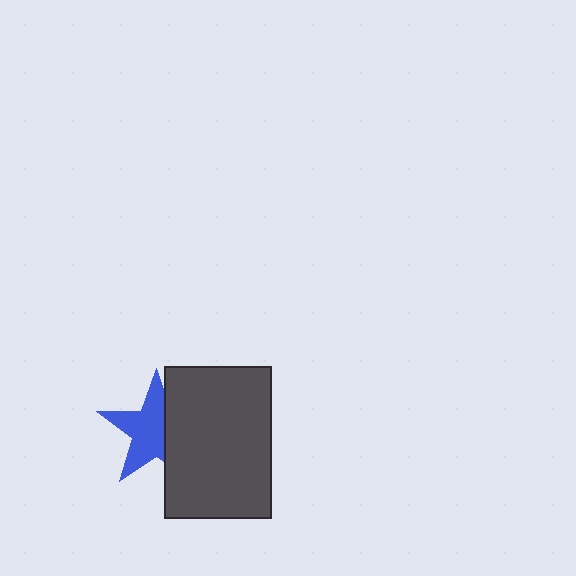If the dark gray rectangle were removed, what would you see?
You would see the complete blue star.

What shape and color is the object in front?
The object in front is a dark gray rectangle.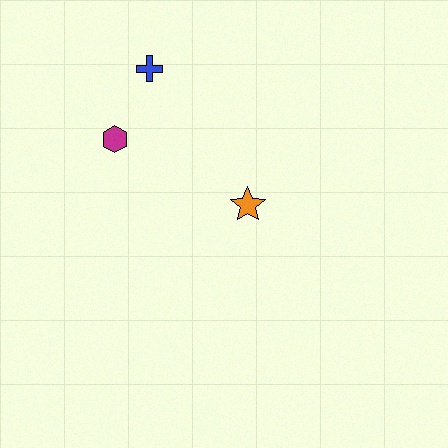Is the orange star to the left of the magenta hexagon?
No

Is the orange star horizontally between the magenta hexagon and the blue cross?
No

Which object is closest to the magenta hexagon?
The blue cross is closest to the magenta hexagon.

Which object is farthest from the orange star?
The blue cross is farthest from the orange star.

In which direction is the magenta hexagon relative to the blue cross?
The magenta hexagon is below the blue cross.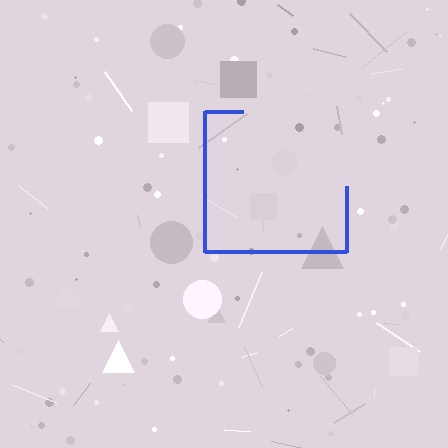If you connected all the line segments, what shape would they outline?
They would outline a square.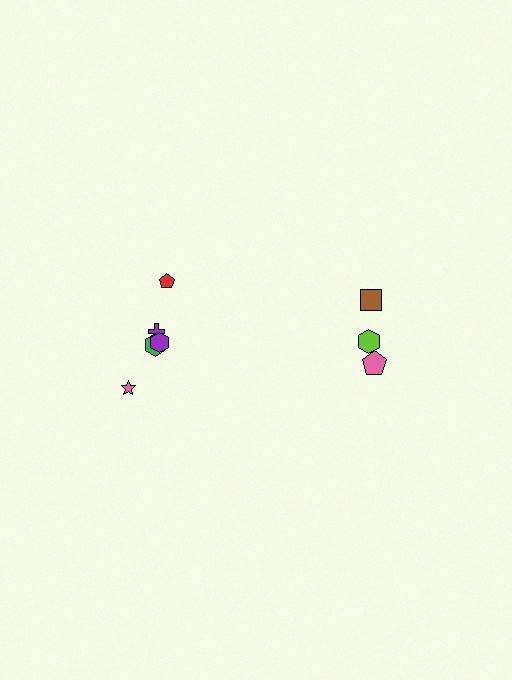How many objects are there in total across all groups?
There are 8 objects.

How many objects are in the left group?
There are 5 objects.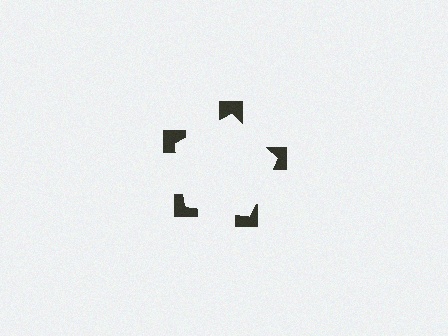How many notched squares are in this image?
There are 5 — one at each vertex of the illusory pentagon.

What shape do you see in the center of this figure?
An illusory pentagon — its edges are inferred from the aligned wedge cuts in the notched squares, not physically drawn.